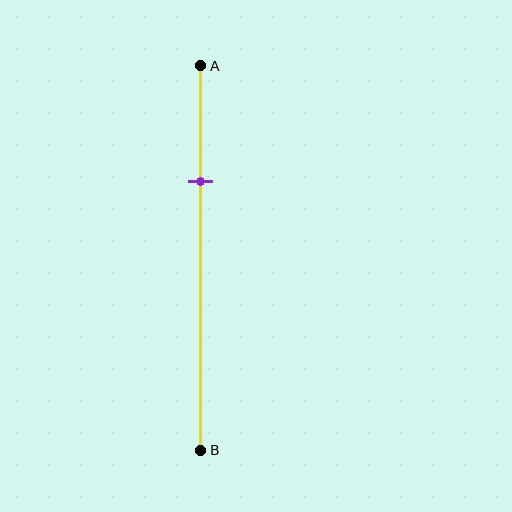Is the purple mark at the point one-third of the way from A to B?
No, the mark is at about 30% from A, not at the 33% one-third point.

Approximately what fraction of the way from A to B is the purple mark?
The purple mark is approximately 30% of the way from A to B.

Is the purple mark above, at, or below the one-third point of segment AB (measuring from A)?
The purple mark is above the one-third point of segment AB.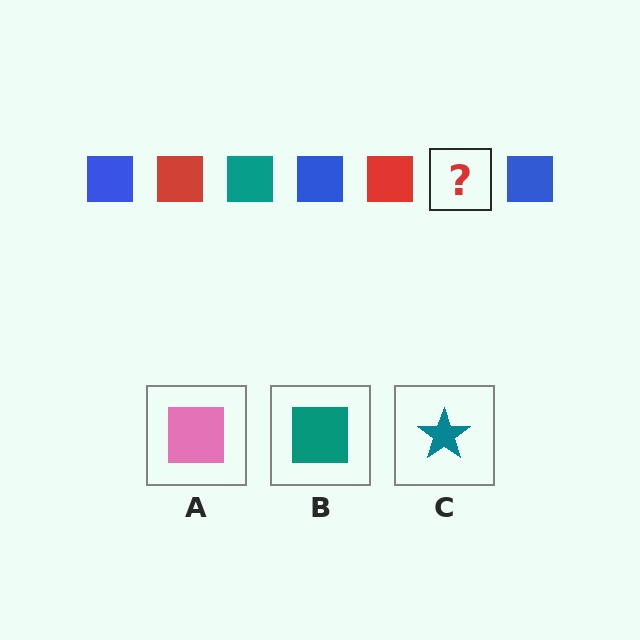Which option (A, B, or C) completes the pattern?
B.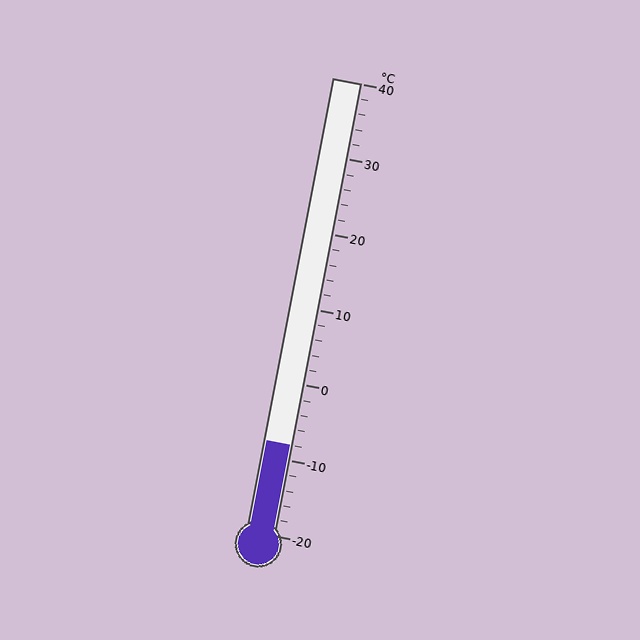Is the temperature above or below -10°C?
The temperature is above -10°C.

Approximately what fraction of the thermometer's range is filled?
The thermometer is filled to approximately 20% of its range.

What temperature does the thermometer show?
The thermometer shows approximately -8°C.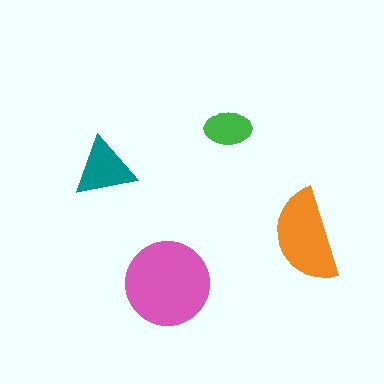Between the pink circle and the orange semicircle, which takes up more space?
The pink circle.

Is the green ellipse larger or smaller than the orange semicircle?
Smaller.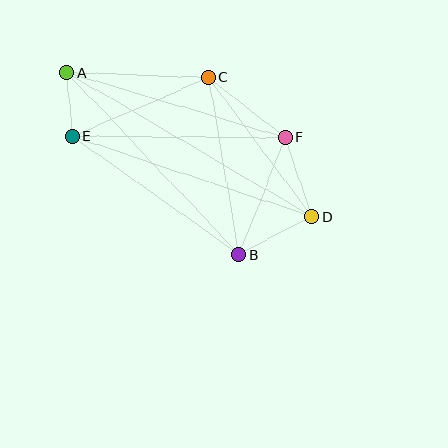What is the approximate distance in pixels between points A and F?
The distance between A and F is approximately 228 pixels.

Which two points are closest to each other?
Points A and E are closest to each other.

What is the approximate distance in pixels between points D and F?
The distance between D and F is approximately 83 pixels.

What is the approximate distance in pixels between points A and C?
The distance between A and C is approximately 142 pixels.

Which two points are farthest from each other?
Points A and D are farthest from each other.